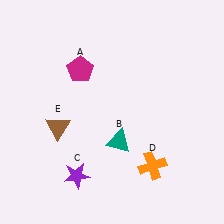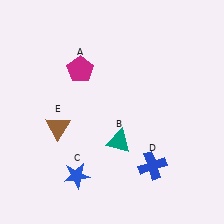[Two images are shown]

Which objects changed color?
C changed from purple to blue. D changed from orange to blue.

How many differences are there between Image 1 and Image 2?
There are 2 differences between the two images.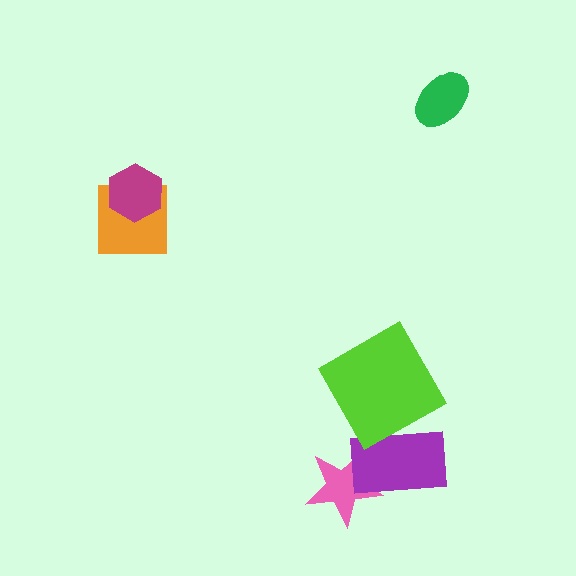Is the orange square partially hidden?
Yes, it is partially covered by another shape.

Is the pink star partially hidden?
Yes, it is partially covered by another shape.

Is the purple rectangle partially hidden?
Yes, it is partially covered by another shape.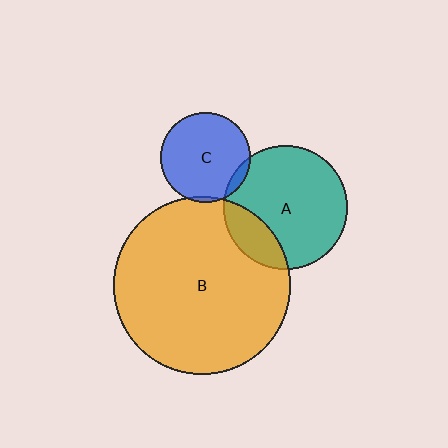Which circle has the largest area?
Circle B (orange).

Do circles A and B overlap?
Yes.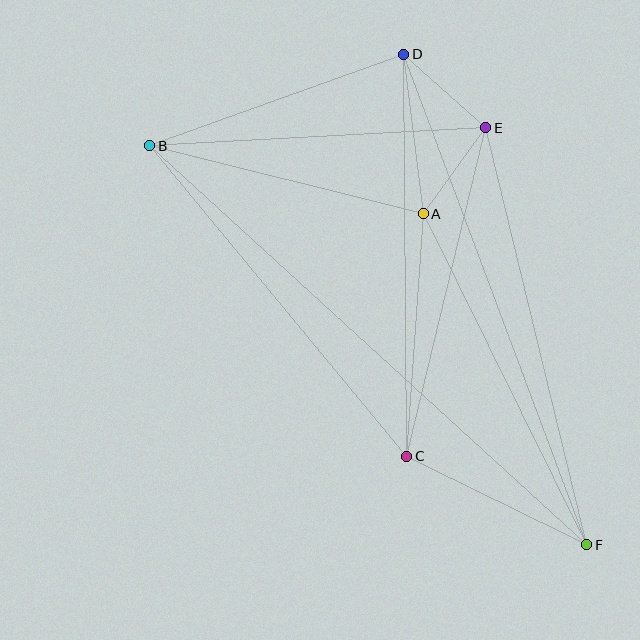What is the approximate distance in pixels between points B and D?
The distance between B and D is approximately 270 pixels.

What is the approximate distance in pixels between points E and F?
The distance between E and F is approximately 429 pixels.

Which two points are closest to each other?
Points A and E are closest to each other.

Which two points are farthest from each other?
Points B and F are farthest from each other.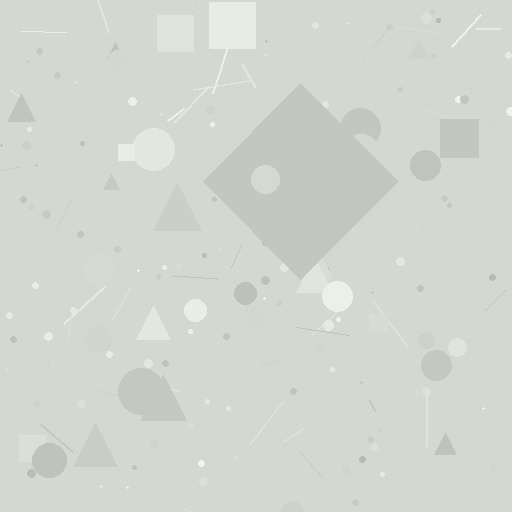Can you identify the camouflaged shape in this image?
The camouflaged shape is a diamond.